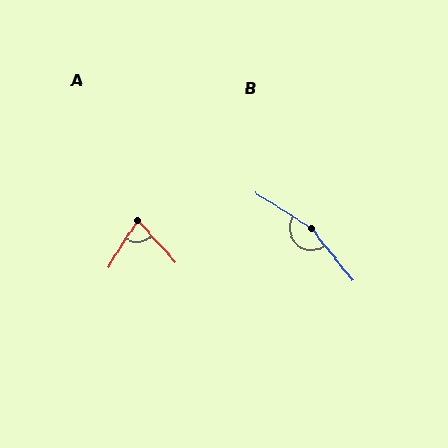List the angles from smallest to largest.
A (75°), B (161°).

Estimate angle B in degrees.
Approximately 161 degrees.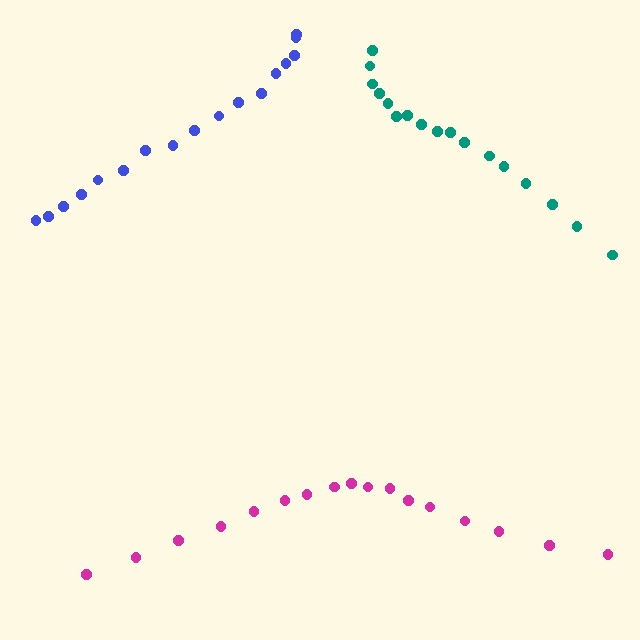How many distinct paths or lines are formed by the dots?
There are 3 distinct paths.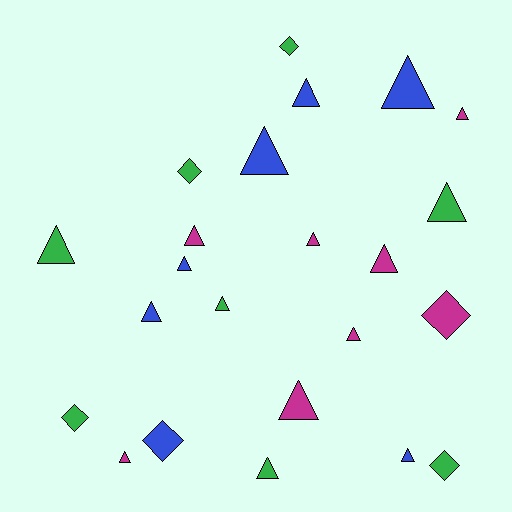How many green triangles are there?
There are 4 green triangles.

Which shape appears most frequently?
Triangle, with 17 objects.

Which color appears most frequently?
Green, with 8 objects.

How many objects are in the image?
There are 23 objects.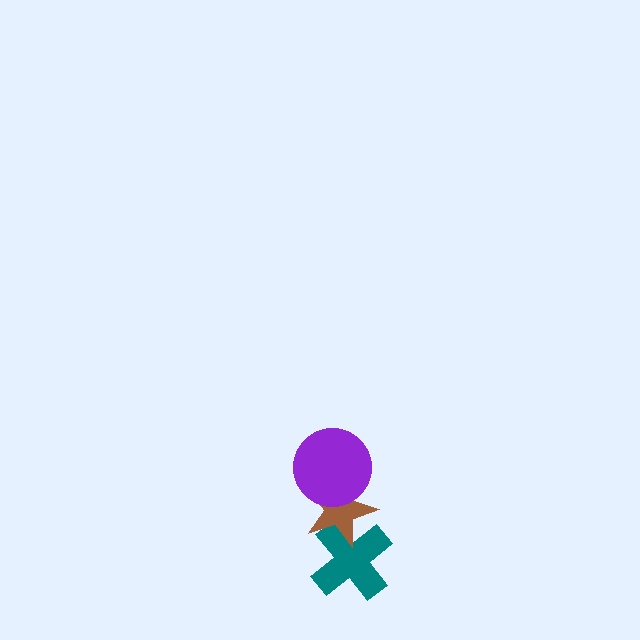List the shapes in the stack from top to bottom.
From top to bottom: the purple circle, the brown star, the teal cross.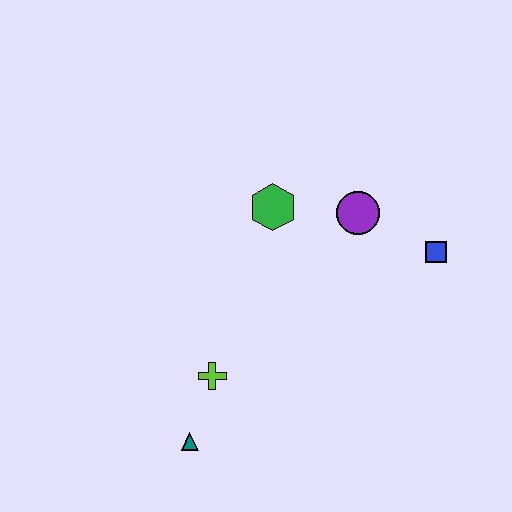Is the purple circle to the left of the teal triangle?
No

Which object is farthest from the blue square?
The teal triangle is farthest from the blue square.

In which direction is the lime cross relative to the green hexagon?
The lime cross is below the green hexagon.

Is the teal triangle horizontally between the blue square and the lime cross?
No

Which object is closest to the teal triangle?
The lime cross is closest to the teal triangle.